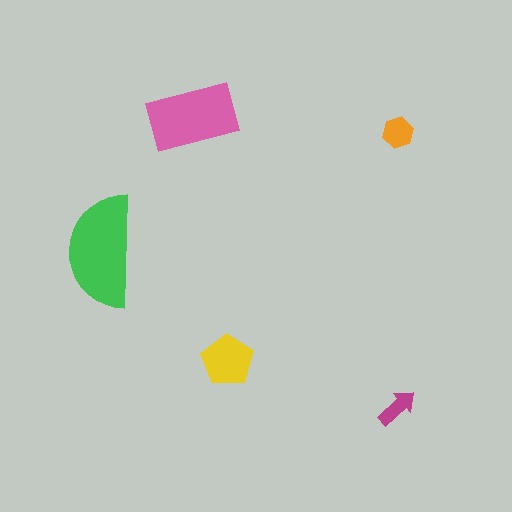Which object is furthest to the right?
The orange hexagon is rightmost.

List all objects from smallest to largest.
The magenta arrow, the orange hexagon, the yellow pentagon, the pink rectangle, the green semicircle.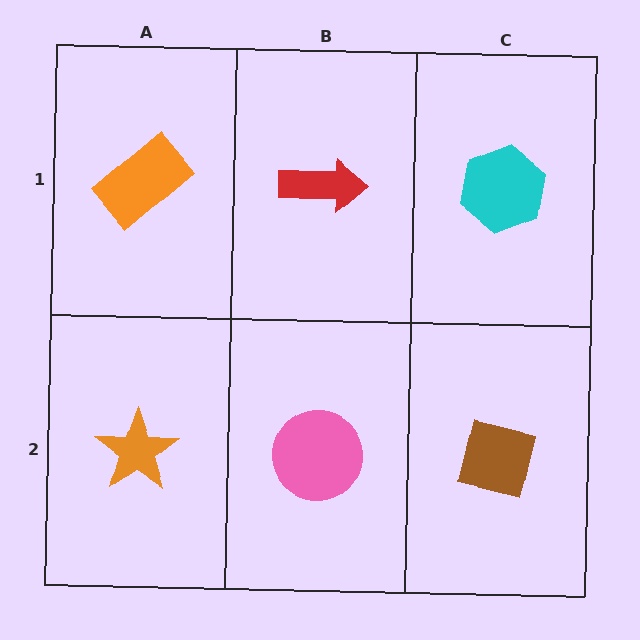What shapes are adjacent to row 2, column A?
An orange rectangle (row 1, column A), a pink circle (row 2, column B).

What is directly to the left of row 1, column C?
A red arrow.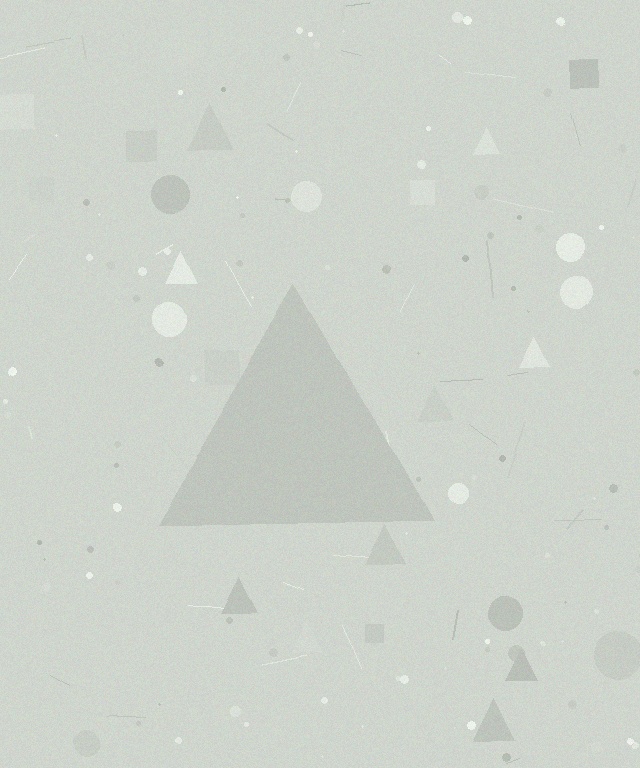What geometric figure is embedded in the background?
A triangle is embedded in the background.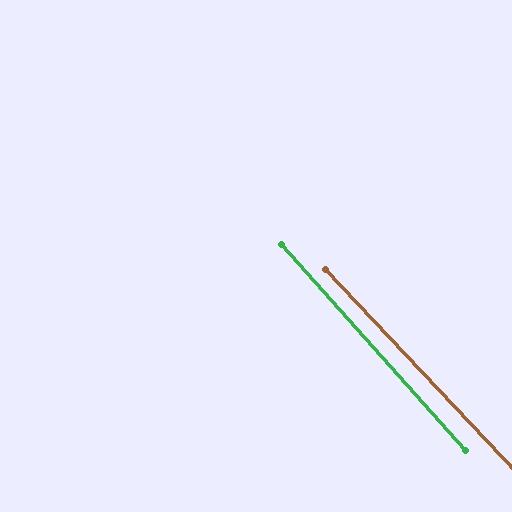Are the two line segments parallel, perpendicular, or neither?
Parallel — their directions differ by only 1.4°.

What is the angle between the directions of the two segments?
Approximately 1 degree.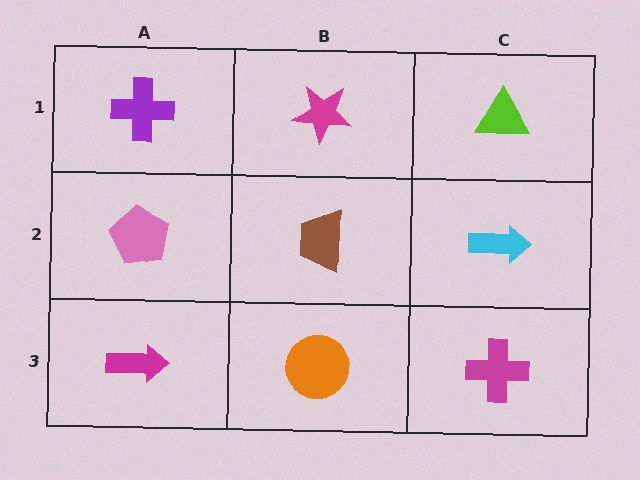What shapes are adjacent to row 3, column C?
A cyan arrow (row 2, column C), an orange circle (row 3, column B).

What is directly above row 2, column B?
A magenta star.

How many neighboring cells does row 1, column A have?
2.